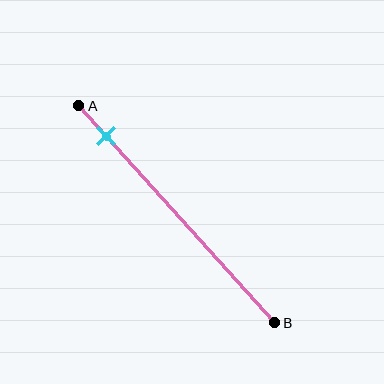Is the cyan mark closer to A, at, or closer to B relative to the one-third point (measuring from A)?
The cyan mark is closer to point A than the one-third point of segment AB.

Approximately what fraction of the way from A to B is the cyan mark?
The cyan mark is approximately 15% of the way from A to B.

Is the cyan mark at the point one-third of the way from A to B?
No, the mark is at about 15% from A, not at the 33% one-third point.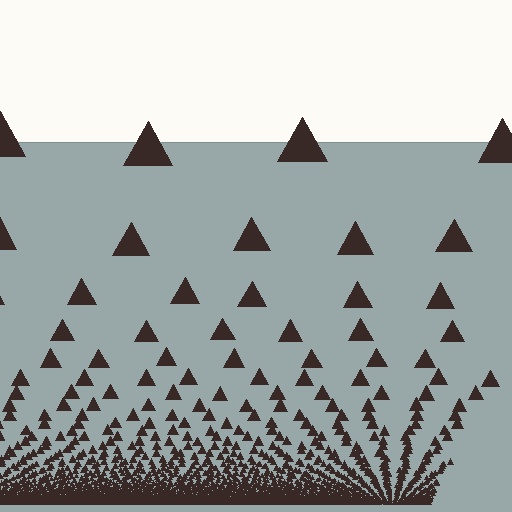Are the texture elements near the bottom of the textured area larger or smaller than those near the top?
Smaller. The gradient is inverted — elements near the bottom are smaller and denser.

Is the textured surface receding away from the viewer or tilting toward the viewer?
The surface appears to tilt toward the viewer. Texture elements get larger and sparser toward the top.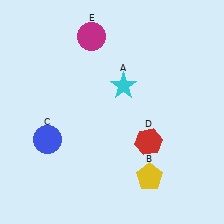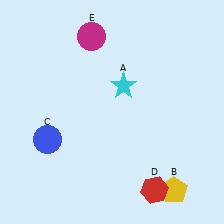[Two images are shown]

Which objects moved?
The objects that moved are: the yellow pentagon (B), the red hexagon (D).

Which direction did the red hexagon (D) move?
The red hexagon (D) moved down.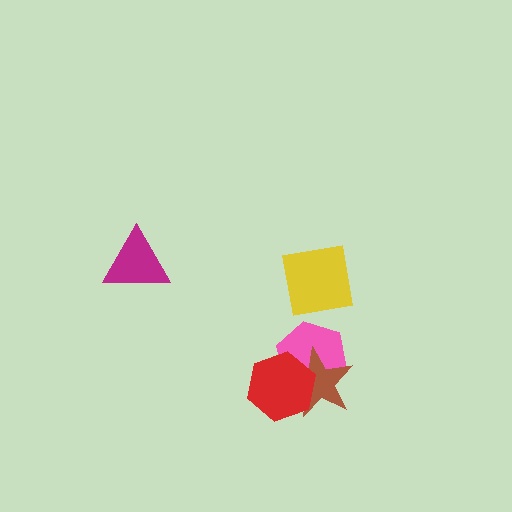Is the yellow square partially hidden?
No, no other shape covers it.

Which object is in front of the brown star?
The red hexagon is in front of the brown star.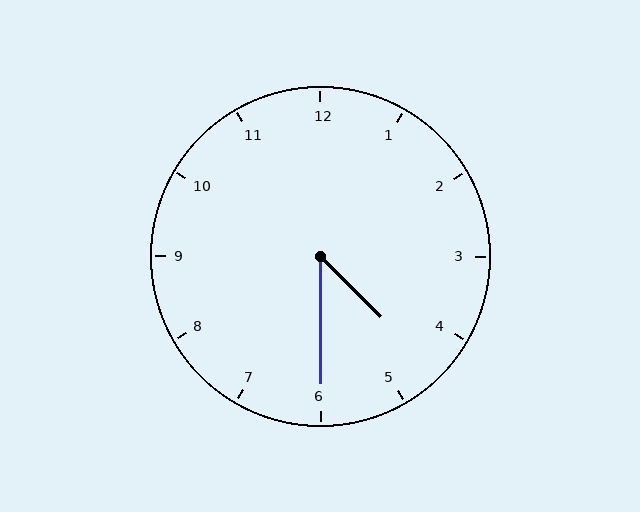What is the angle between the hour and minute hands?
Approximately 45 degrees.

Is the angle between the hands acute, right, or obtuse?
It is acute.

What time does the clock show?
4:30.